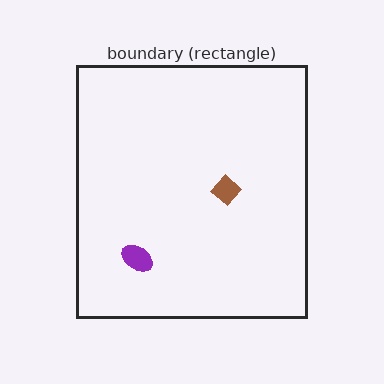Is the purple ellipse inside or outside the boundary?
Inside.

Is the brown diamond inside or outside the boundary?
Inside.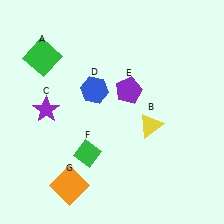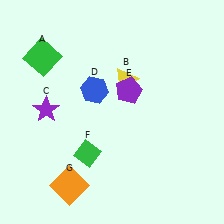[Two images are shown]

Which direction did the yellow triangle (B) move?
The yellow triangle (B) moved up.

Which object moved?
The yellow triangle (B) moved up.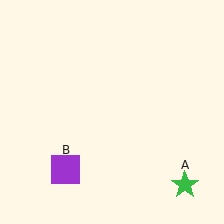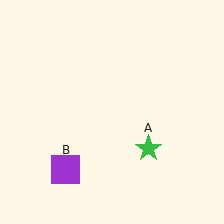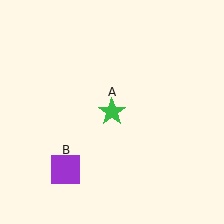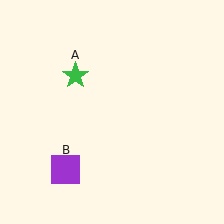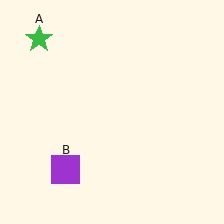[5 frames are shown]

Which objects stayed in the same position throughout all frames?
Purple square (object B) remained stationary.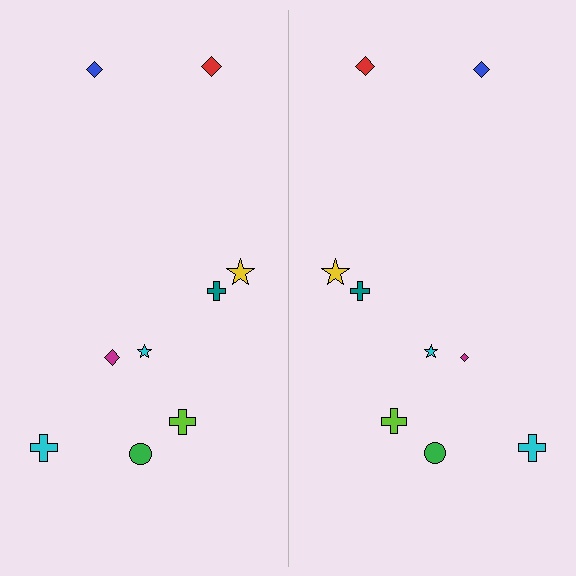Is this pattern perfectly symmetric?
No, the pattern is not perfectly symmetric. The magenta diamond on the right side has a different size than its mirror counterpart.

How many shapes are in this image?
There are 18 shapes in this image.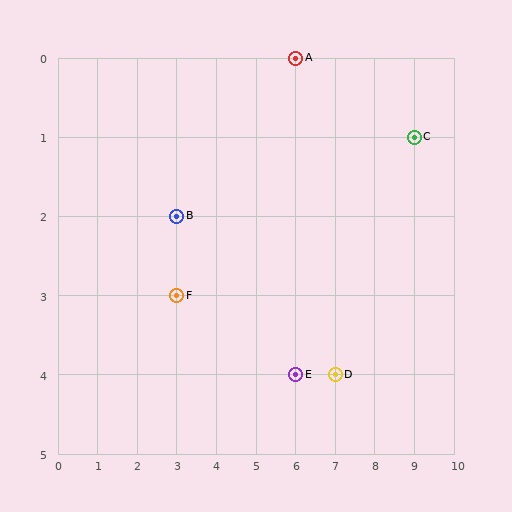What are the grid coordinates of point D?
Point D is at grid coordinates (7, 4).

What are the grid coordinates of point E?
Point E is at grid coordinates (6, 4).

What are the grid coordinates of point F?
Point F is at grid coordinates (3, 3).